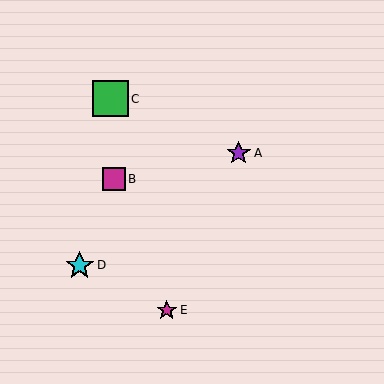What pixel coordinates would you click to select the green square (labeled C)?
Click at (110, 99) to select the green square C.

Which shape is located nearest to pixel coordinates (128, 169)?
The magenta square (labeled B) at (114, 179) is nearest to that location.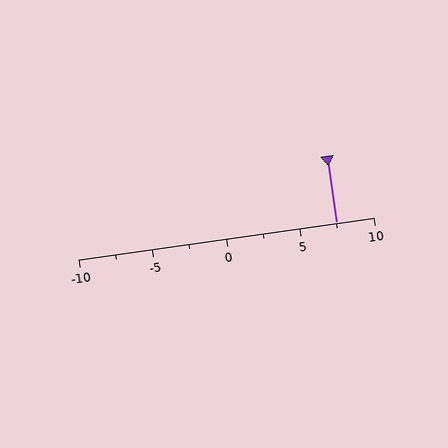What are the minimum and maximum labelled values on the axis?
The axis runs from -10 to 10.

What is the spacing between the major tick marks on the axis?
The major ticks are spaced 5 apart.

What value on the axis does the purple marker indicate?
The marker indicates approximately 7.5.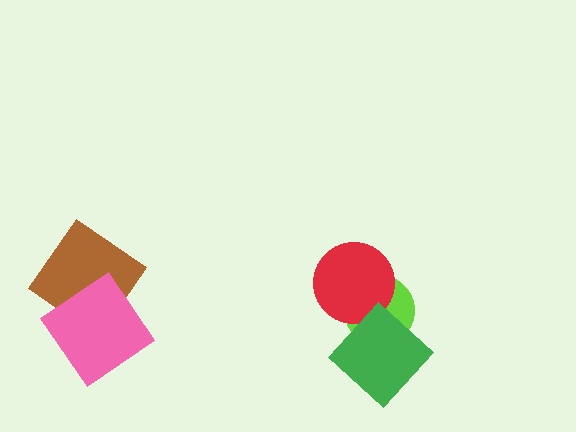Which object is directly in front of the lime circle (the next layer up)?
The red circle is directly in front of the lime circle.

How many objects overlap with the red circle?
1 object overlaps with the red circle.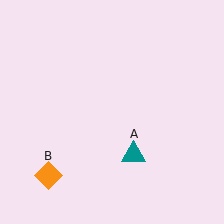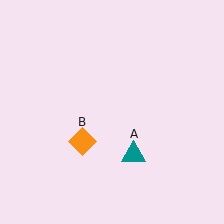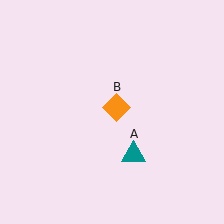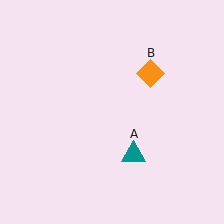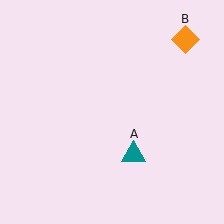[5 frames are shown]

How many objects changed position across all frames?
1 object changed position: orange diamond (object B).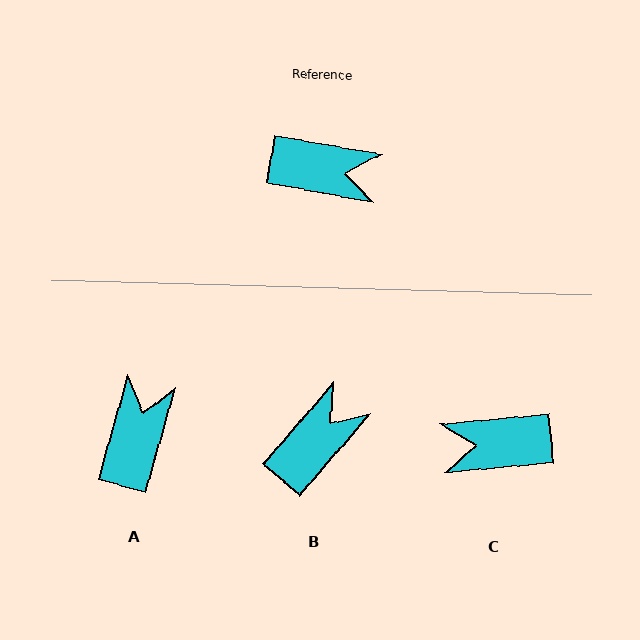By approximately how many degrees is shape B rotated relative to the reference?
Approximately 59 degrees counter-clockwise.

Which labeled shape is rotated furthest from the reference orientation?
C, about 164 degrees away.